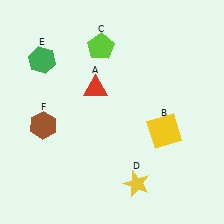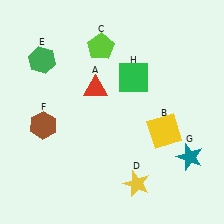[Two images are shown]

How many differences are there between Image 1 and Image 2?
There are 2 differences between the two images.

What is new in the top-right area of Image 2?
A green square (H) was added in the top-right area of Image 2.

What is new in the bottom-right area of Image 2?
A teal star (G) was added in the bottom-right area of Image 2.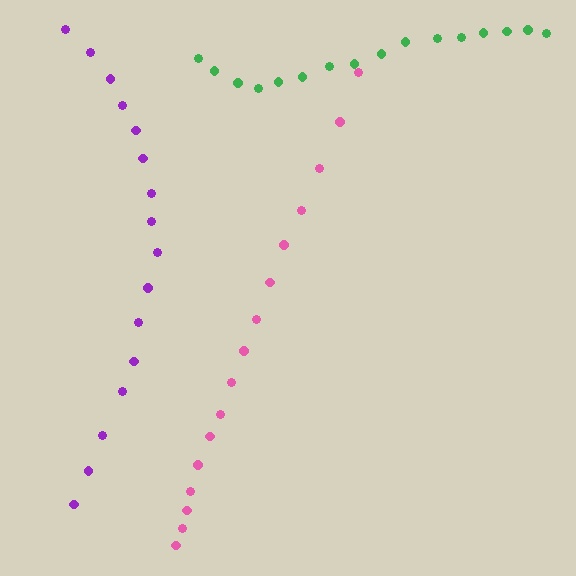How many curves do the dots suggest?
There are 3 distinct paths.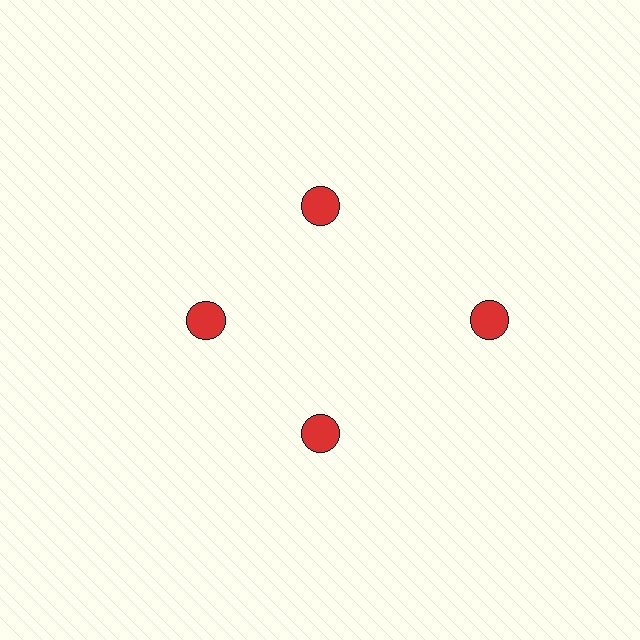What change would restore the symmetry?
The symmetry would be restored by moving it inward, back onto the ring so that all 4 circles sit at equal angles and equal distance from the center.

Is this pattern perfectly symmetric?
No. The 4 red circles are arranged in a ring, but one element near the 3 o'clock position is pushed outward from the center, breaking the 4-fold rotational symmetry.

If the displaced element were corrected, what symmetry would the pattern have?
It would have 4-fold rotational symmetry — the pattern would map onto itself every 90 degrees.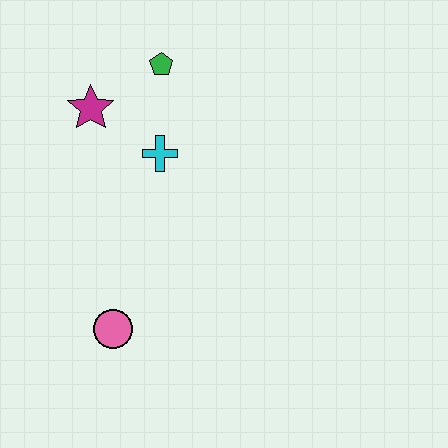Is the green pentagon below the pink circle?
No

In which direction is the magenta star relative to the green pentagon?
The magenta star is to the left of the green pentagon.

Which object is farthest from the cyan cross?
The pink circle is farthest from the cyan cross.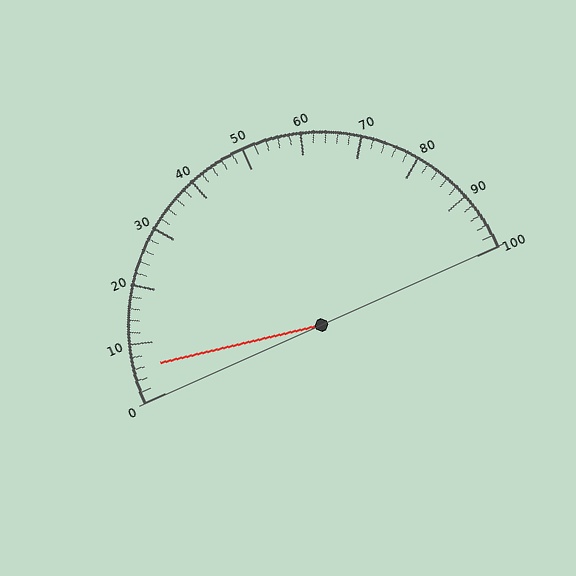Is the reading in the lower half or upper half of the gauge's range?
The reading is in the lower half of the range (0 to 100).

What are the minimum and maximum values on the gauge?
The gauge ranges from 0 to 100.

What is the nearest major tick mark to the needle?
The nearest major tick mark is 10.